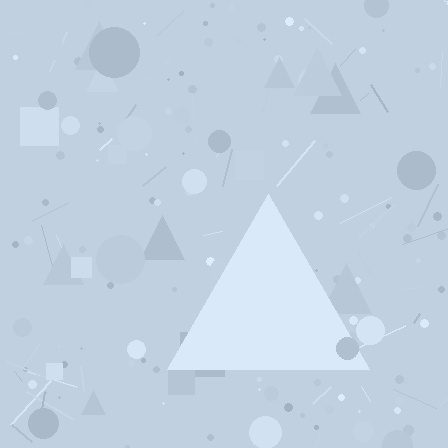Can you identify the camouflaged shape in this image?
The camouflaged shape is a triangle.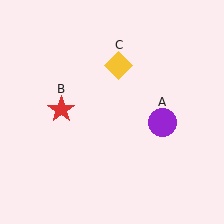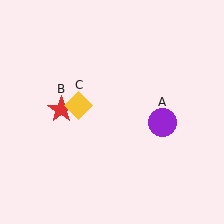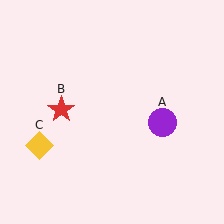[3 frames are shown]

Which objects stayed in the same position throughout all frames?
Purple circle (object A) and red star (object B) remained stationary.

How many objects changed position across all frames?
1 object changed position: yellow diamond (object C).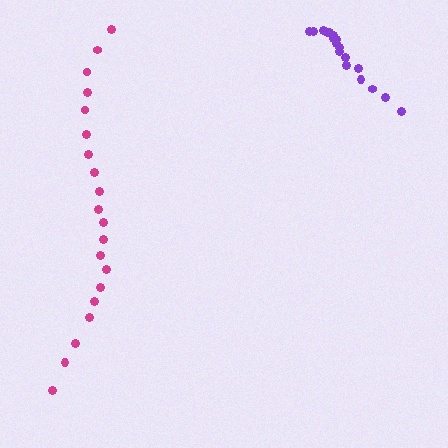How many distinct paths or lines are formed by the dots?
There are 2 distinct paths.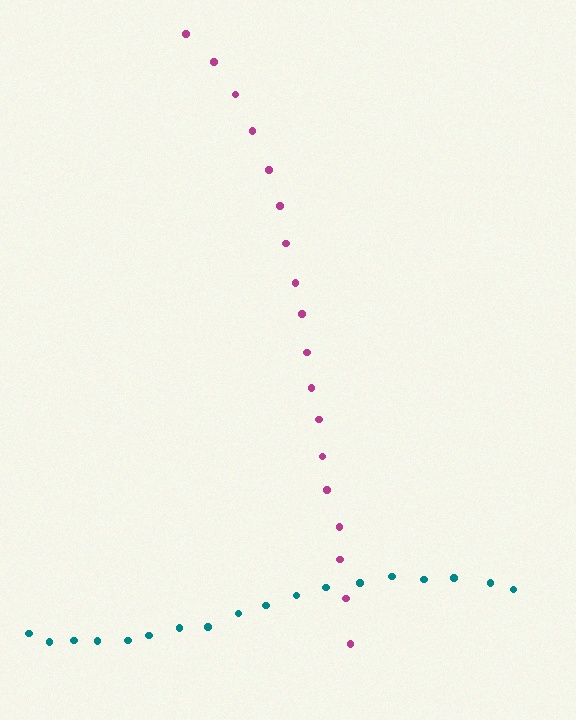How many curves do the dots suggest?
There are 2 distinct paths.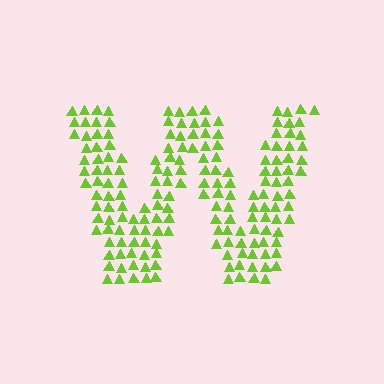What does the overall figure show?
The overall figure shows the letter W.